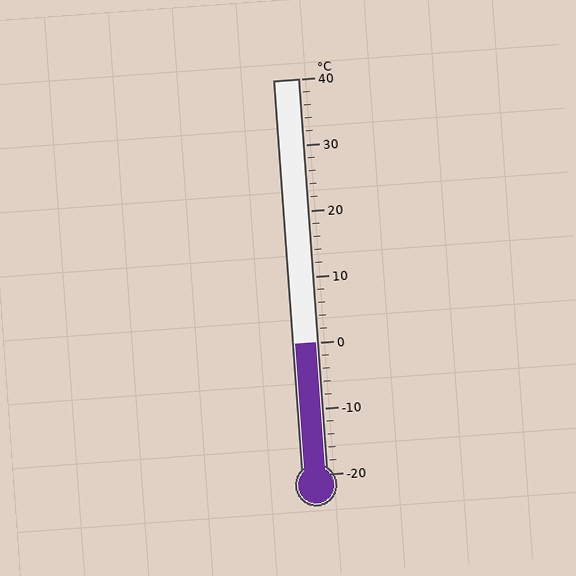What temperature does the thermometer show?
The thermometer shows approximately 0°C.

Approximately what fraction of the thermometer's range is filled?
The thermometer is filled to approximately 35% of its range.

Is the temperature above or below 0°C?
The temperature is at 0°C.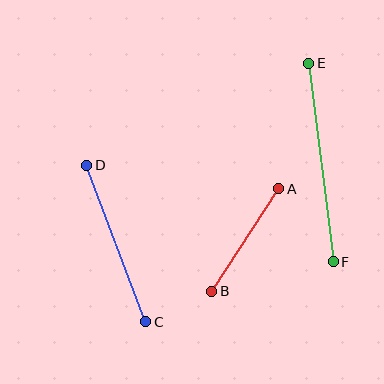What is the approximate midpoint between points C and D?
The midpoint is at approximately (116, 244) pixels.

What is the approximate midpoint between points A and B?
The midpoint is at approximately (245, 240) pixels.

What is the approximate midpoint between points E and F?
The midpoint is at approximately (321, 162) pixels.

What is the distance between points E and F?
The distance is approximately 200 pixels.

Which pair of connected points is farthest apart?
Points E and F are farthest apart.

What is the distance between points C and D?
The distance is approximately 167 pixels.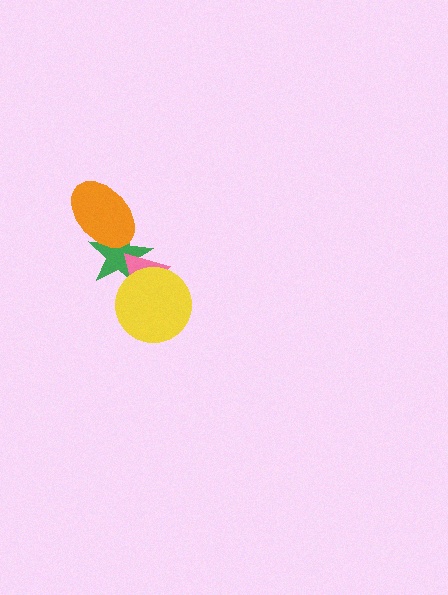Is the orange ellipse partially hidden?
No, no other shape covers it.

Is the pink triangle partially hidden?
Yes, it is partially covered by another shape.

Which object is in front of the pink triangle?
The yellow circle is in front of the pink triangle.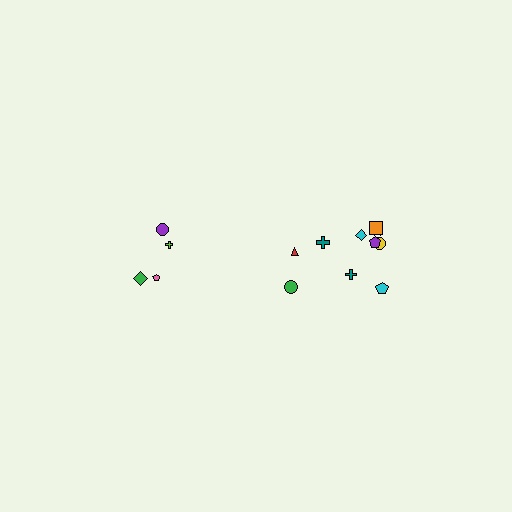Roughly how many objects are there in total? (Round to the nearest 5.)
Roughly 15 objects in total.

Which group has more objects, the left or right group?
The right group.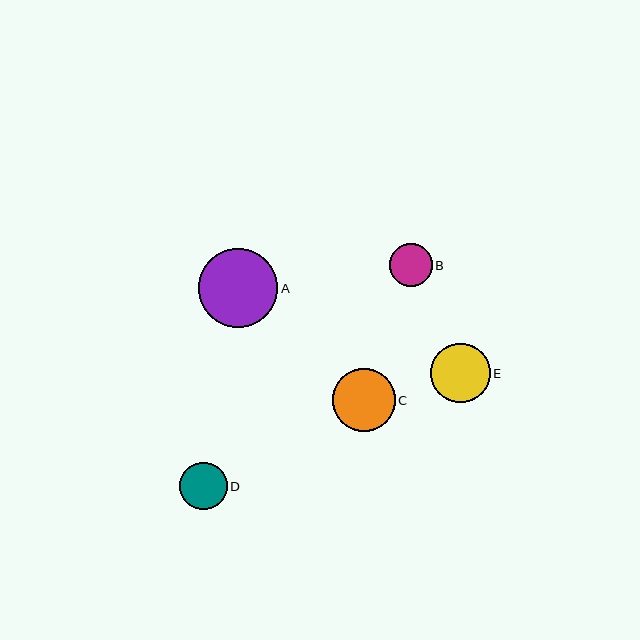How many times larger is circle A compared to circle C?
Circle A is approximately 1.3 times the size of circle C.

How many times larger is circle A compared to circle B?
Circle A is approximately 1.8 times the size of circle B.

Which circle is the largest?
Circle A is the largest with a size of approximately 79 pixels.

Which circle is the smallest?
Circle B is the smallest with a size of approximately 43 pixels.